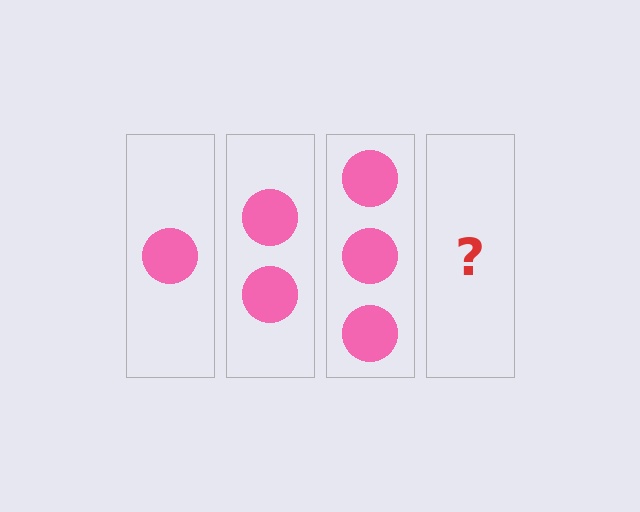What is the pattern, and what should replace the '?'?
The pattern is that each step adds one more circle. The '?' should be 4 circles.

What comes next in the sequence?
The next element should be 4 circles.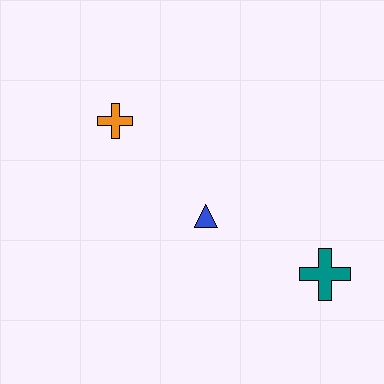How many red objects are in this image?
There are no red objects.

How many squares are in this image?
There are no squares.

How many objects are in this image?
There are 3 objects.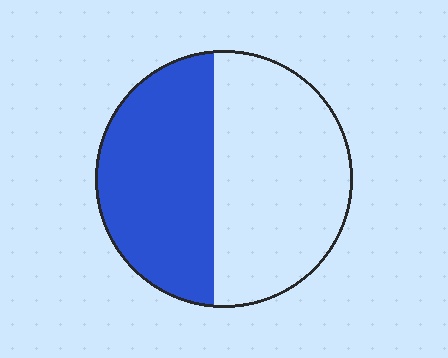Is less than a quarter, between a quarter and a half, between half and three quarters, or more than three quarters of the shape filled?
Between a quarter and a half.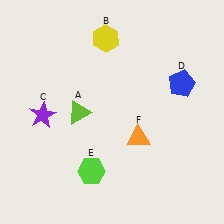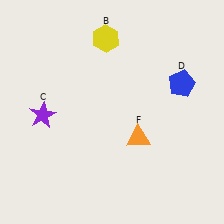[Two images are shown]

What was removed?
The lime triangle (A), the lime hexagon (E) were removed in Image 2.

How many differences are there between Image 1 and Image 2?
There are 2 differences between the two images.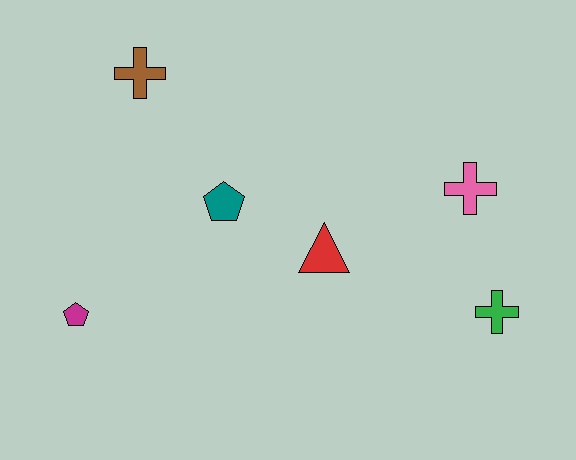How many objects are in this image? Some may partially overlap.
There are 6 objects.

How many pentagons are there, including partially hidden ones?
There are 2 pentagons.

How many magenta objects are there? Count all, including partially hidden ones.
There is 1 magenta object.